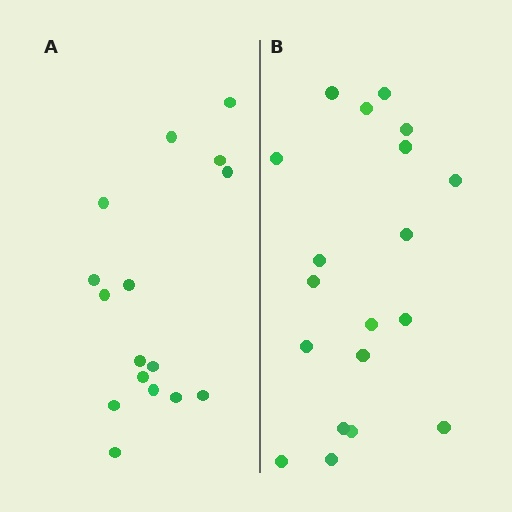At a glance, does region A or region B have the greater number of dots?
Region B (the right region) has more dots.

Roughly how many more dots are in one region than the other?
Region B has just a few more — roughly 2 or 3 more dots than region A.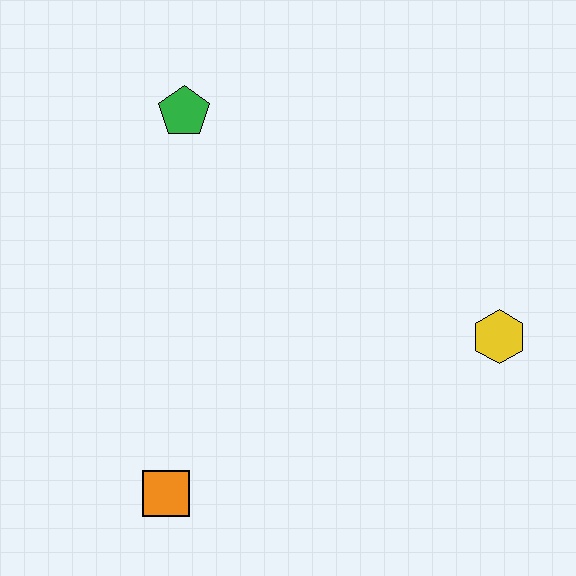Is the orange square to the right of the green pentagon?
No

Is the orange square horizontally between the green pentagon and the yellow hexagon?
No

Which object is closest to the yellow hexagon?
The orange square is closest to the yellow hexagon.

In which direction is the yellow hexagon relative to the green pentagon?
The yellow hexagon is to the right of the green pentagon.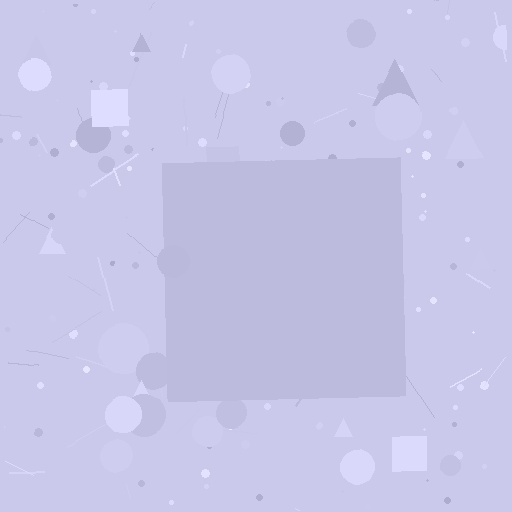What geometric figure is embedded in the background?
A square is embedded in the background.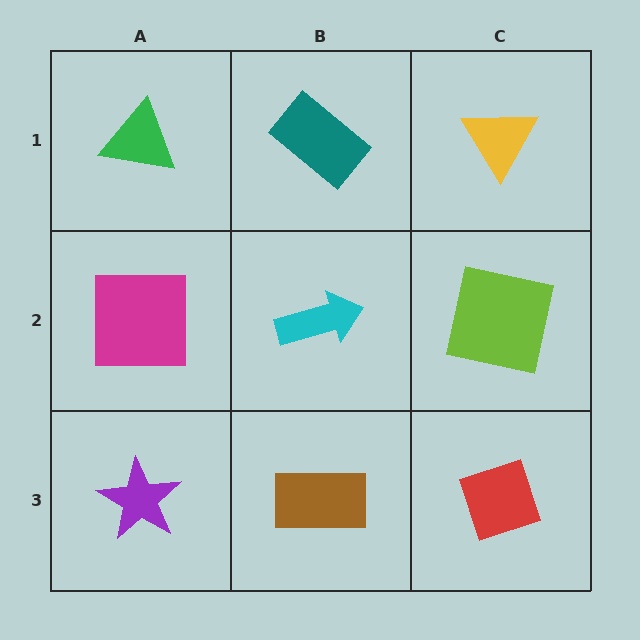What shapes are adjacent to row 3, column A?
A magenta square (row 2, column A), a brown rectangle (row 3, column B).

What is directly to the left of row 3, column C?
A brown rectangle.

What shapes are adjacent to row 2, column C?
A yellow triangle (row 1, column C), a red diamond (row 3, column C), a cyan arrow (row 2, column B).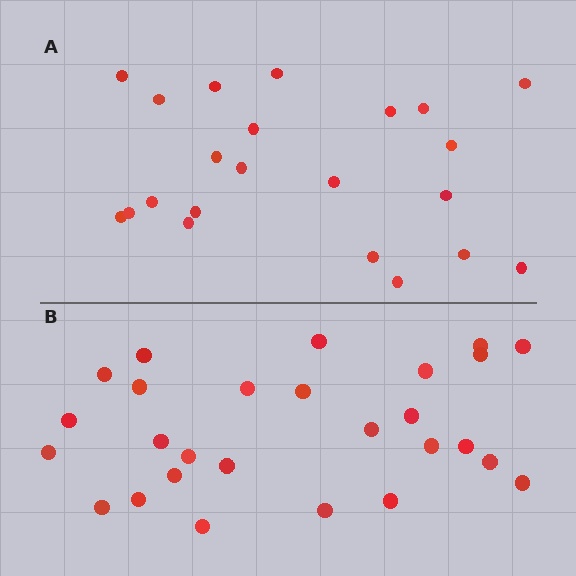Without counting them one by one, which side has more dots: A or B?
Region B (the bottom region) has more dots.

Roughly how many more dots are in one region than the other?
Region B has about 5 more dots than region A.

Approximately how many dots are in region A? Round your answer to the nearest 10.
About 20 dots. (The exact count is 22, which rounds to 20.)